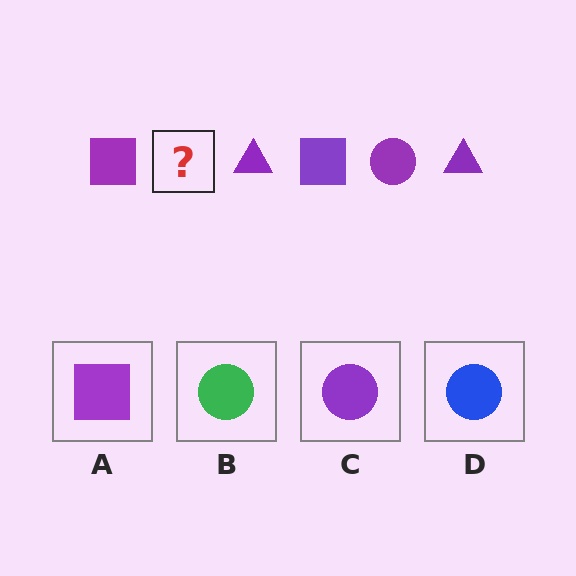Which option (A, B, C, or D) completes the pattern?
C.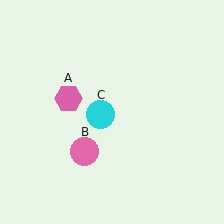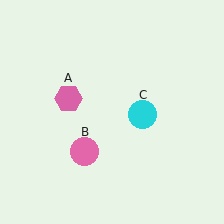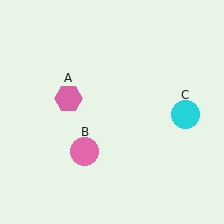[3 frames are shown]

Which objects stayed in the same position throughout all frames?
Pink hexagon (object A) and pink circle (object B) remained stationary.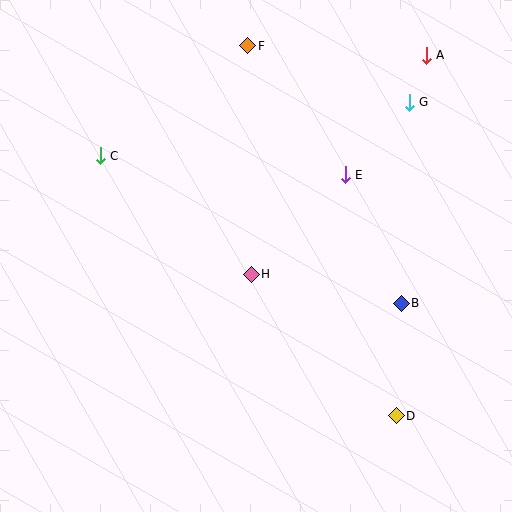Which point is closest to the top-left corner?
Point C is closest to the top-left corner.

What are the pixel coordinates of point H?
Point H is at (251, 274).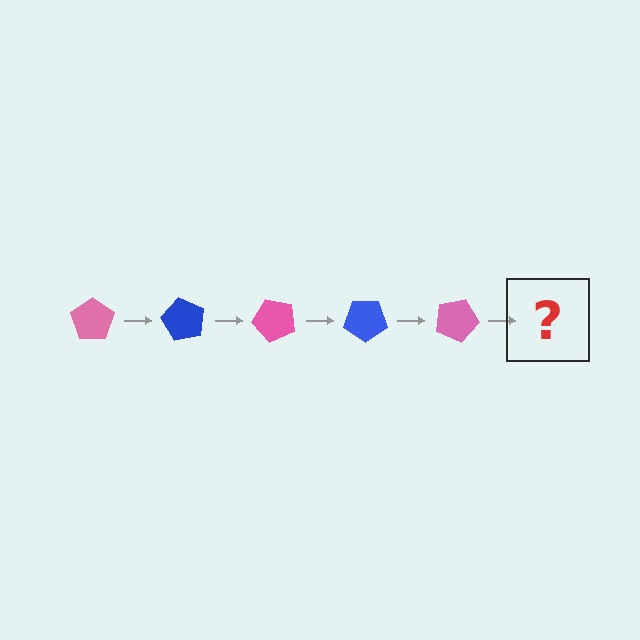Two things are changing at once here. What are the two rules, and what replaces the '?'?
The two rules are that it rotates 60 degrees each step and the color cycles through pink and blue. The '?' should be a blue pentagon, rotated 300 degrees from the start.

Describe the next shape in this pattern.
It should be a blue pentagon, rotated 300 degrees from the start.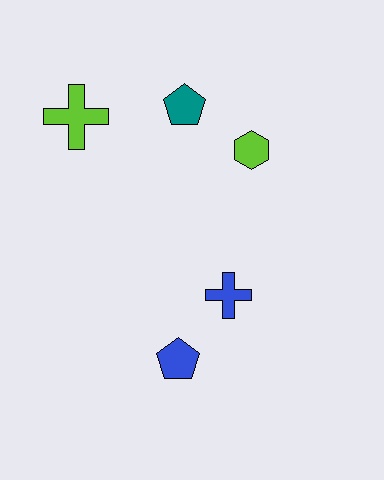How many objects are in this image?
There are 5 objects.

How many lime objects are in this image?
There are 2 lime objects.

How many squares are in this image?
There are no squares.